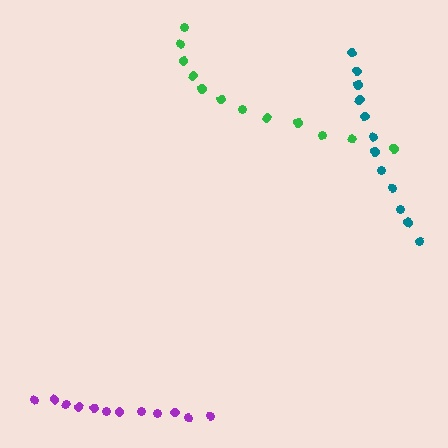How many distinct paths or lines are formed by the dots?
There are 3 distinct paths.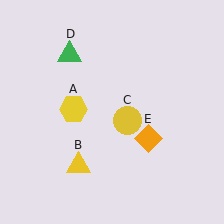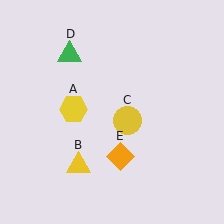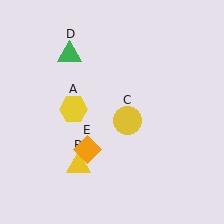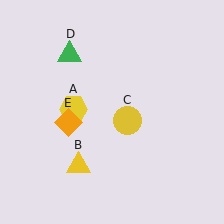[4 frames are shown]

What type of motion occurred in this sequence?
The orange diamond (object E) rotated clockwise around the center of the scene.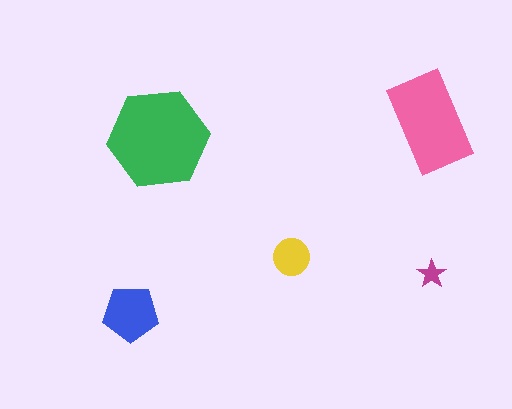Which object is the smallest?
The magenta star.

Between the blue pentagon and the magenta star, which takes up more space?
The blue pentagon.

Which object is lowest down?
The blue pentagon is bottommost.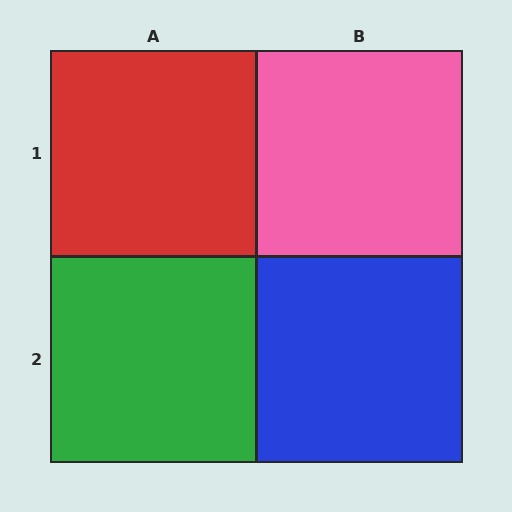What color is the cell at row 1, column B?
Pink.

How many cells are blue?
1 cell is blue.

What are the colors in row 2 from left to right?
Green, blue.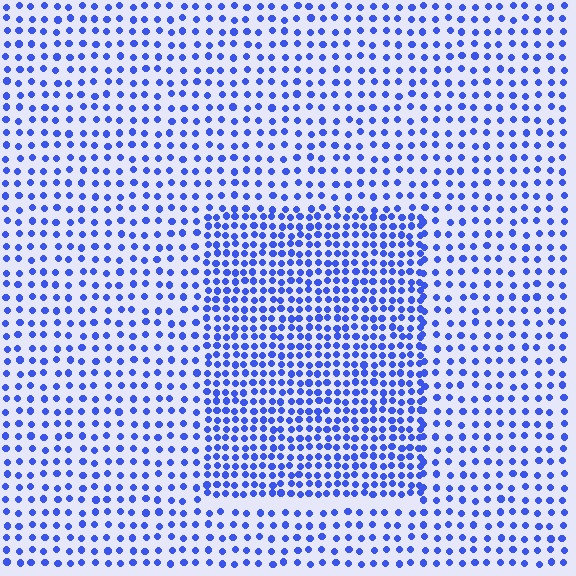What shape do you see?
I see a rectangle.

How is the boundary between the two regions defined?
The boundary is defined by a change in element density (approximately 1.9x ratio). All elements are the same color, size, and shape.